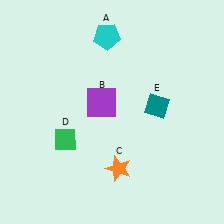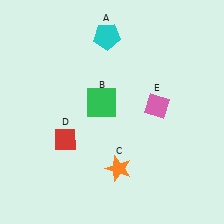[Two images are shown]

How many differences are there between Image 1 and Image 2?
There are 3 differences between the two images.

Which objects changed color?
B changed from purple to green. D changed from green to red. E changed from teal to pink.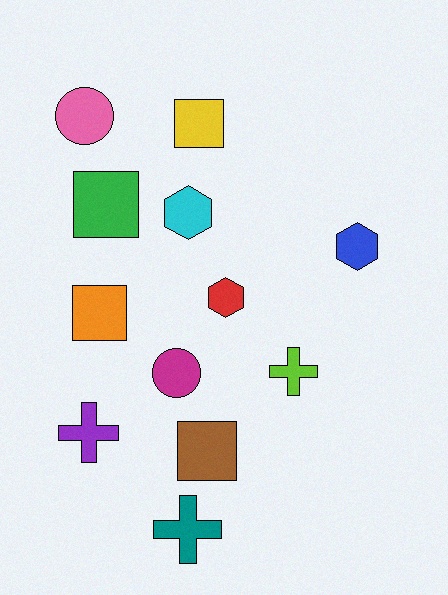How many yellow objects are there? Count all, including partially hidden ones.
There is 1 yellow object.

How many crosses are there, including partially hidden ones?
There are 3 crosses.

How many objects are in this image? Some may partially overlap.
There are 12 objects.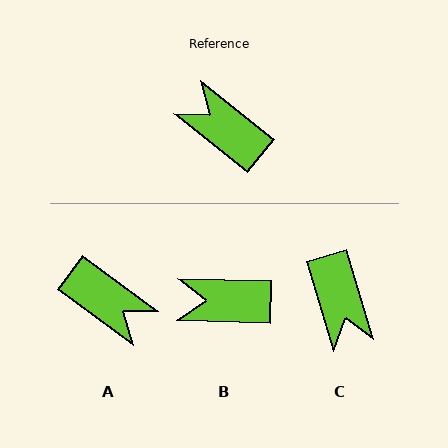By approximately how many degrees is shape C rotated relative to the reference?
Approximately 145 degrees counter-clockwise.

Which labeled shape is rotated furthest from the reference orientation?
A, about 178 degrees away.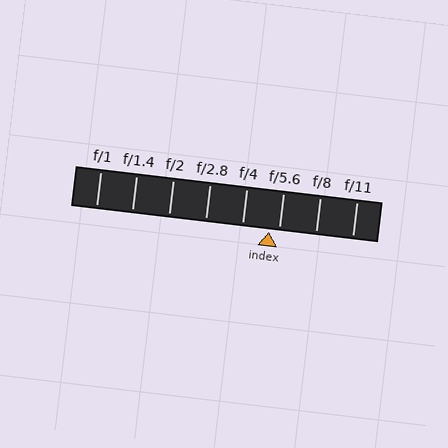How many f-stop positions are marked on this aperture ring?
There are 8 f-stop positions marked.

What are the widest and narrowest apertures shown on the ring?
The widest aperture shown is f/1 and the narrowest is f/11.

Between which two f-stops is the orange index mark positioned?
The index mark is between f/4 and f/5.6.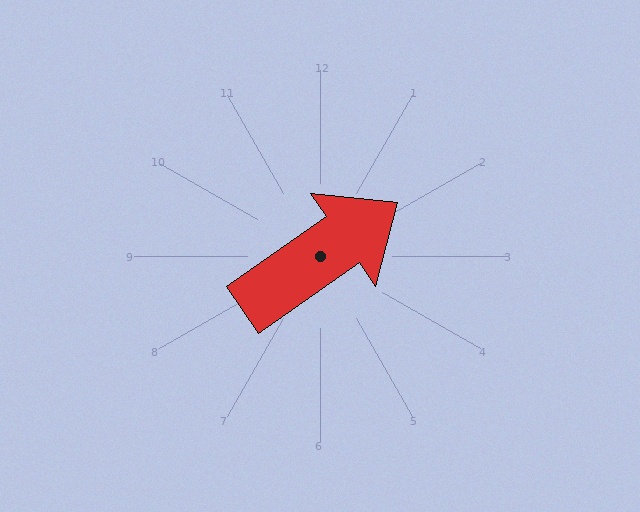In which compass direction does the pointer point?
Northeast.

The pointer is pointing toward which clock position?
Roughly 2 o'clock.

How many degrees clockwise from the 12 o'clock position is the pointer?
Approximately 55 degrees.